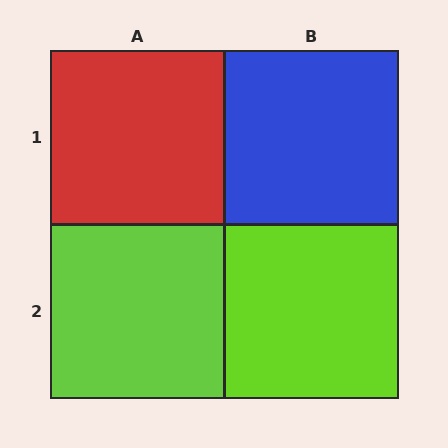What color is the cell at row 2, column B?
Lime.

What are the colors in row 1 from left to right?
Red, blue.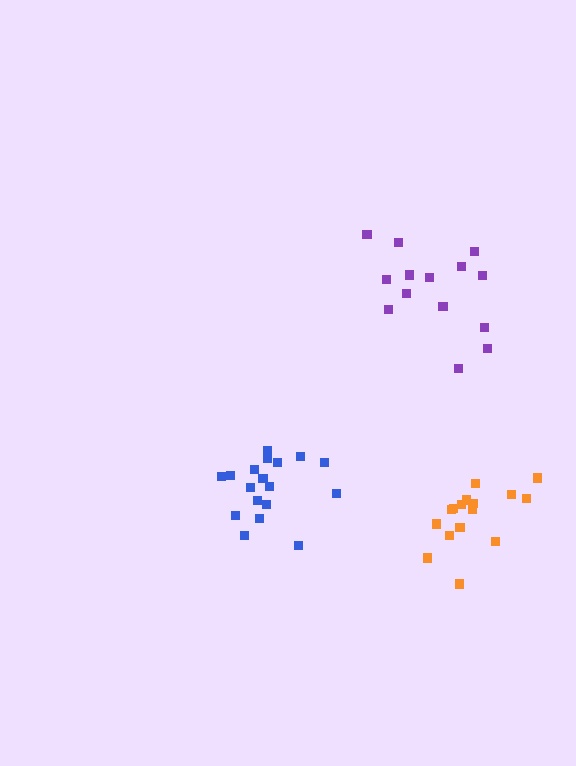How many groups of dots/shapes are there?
There are 3 groups.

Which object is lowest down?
The orange cluster is bottommost.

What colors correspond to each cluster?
The clusters are colored: orange, blue, purple.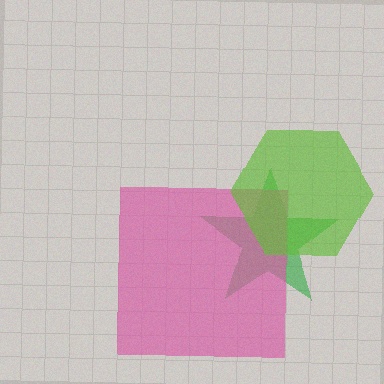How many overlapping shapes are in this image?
There are 3 overlapping shapes in the image.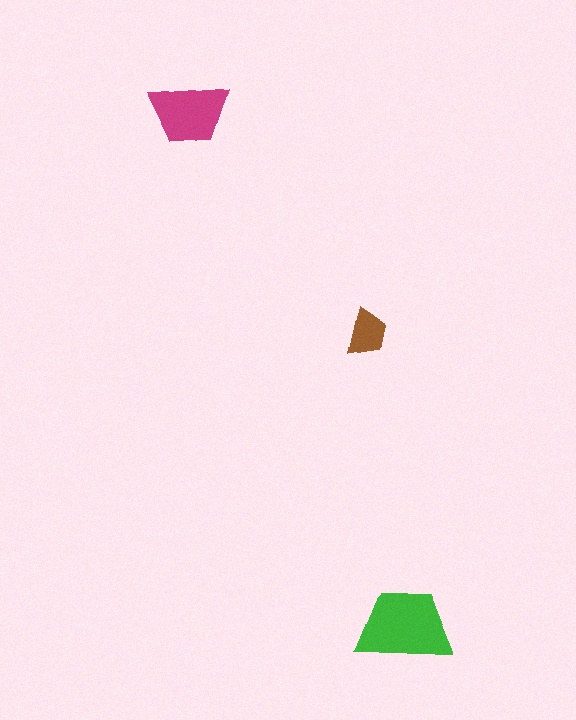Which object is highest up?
The magenta trapezoid is topmost.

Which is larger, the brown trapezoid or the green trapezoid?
The green one.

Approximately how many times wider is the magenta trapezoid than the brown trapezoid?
About 1.5 times wider.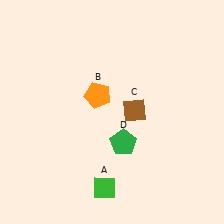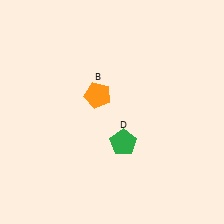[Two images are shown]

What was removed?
The green diamond (A), the brown diamond (C) were removed in Image 2.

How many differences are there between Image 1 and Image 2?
There are 2 differences between the two images.